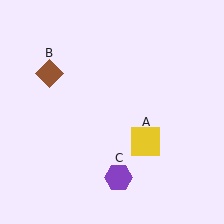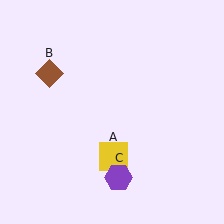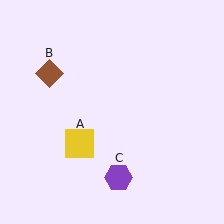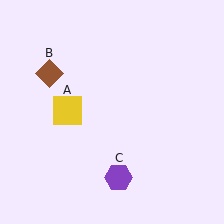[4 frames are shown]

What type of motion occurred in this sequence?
The yellow square (object A) rotated clockwise around the center of the scene.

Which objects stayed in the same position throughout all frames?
Brown diamond (object B) and purple hexagon (object C) remained stationary.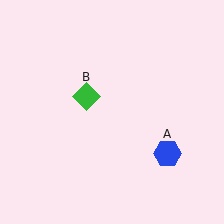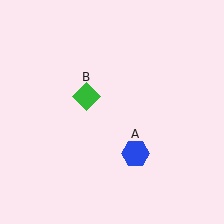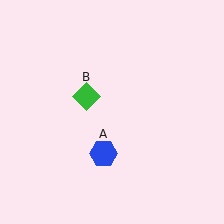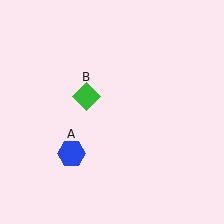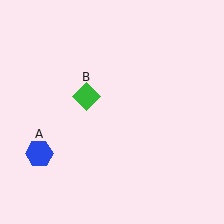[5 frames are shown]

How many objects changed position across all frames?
1 object changed position: blue hexagon (object A).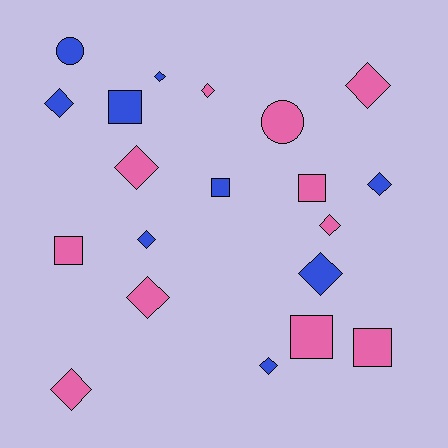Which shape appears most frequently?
Diamond, with 12 objects.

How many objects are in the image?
There are 20 objects.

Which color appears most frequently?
Pink, with 11 objects.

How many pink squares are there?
There are 4 pink squares.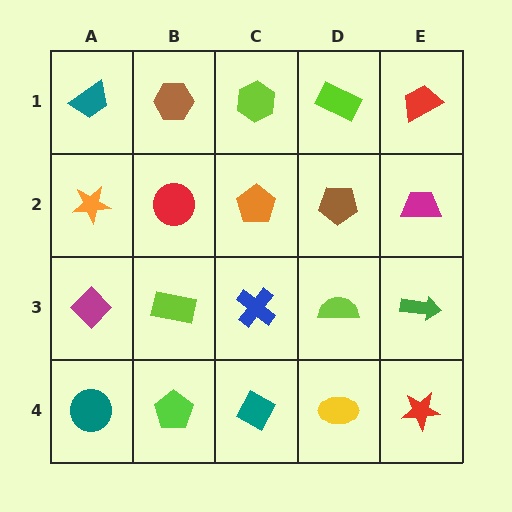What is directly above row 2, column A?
A teal trapezoid.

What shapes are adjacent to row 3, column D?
A brown pentagon (row 2, column D), a yellow ellipse (row 4, column D), a blue cross (row 3, column C), a green arrow (row 3, column E).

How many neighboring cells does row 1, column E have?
2.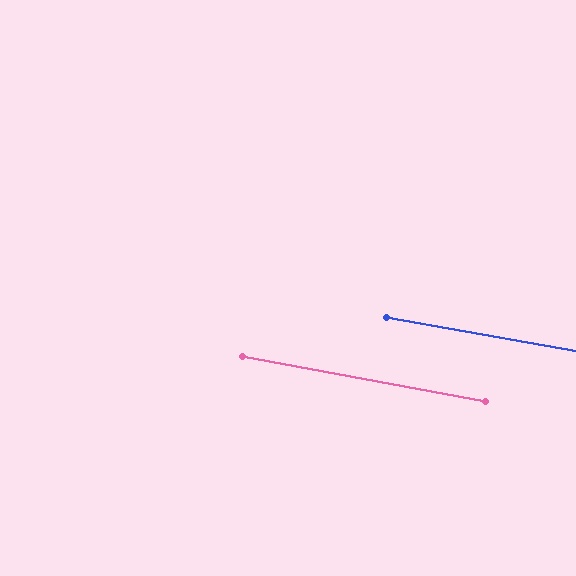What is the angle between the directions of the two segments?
Approximately 1 degree.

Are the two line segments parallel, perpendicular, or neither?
Parallel — their directions differ by only 0.8°.